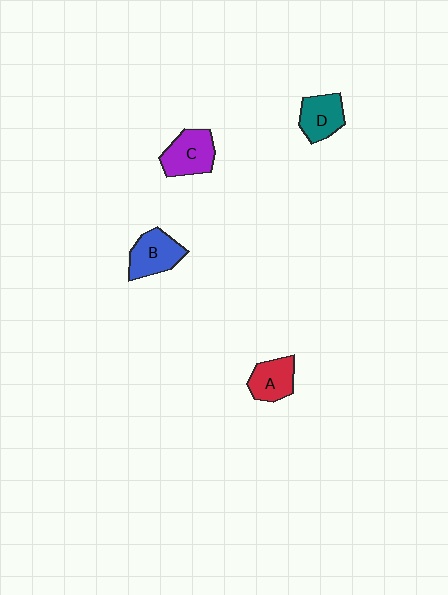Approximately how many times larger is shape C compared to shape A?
Approximately 1.2 times.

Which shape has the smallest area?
Shape A (red).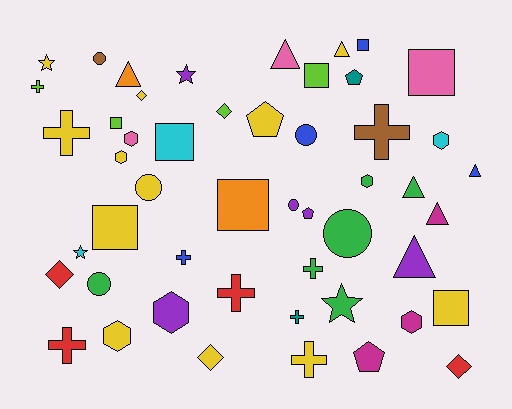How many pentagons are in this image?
There are 4 pentagons.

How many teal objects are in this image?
There are 2 teal objects.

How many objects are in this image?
There are 50 objects.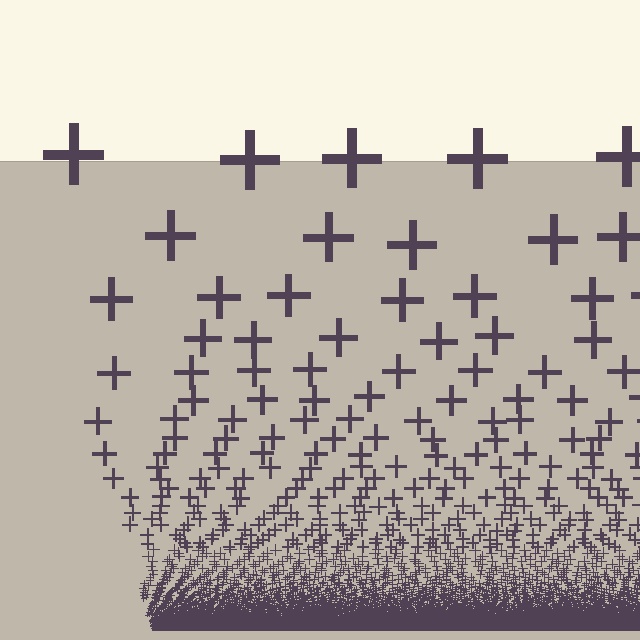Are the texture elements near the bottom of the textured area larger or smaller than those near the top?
Smaller. The gradient is inverted — elements near the bottom are smaller and denser.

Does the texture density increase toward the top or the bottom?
Density increases toward the bottom.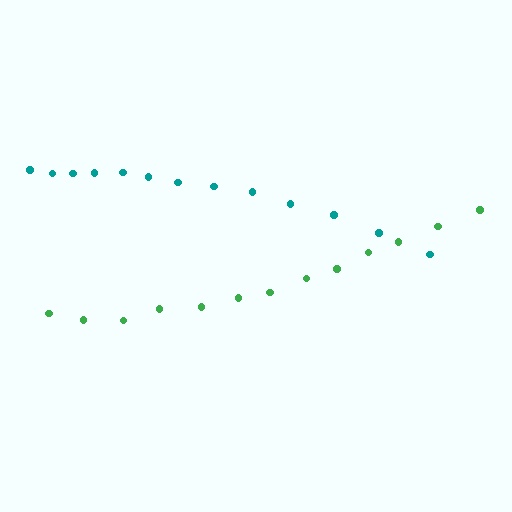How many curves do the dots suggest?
There are 2 distinct paths.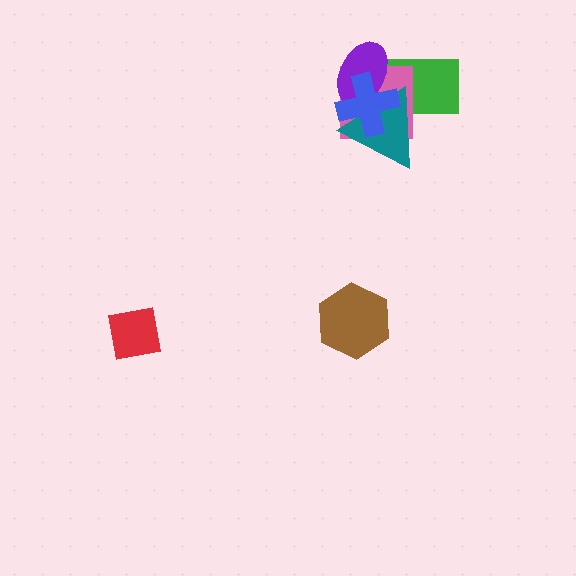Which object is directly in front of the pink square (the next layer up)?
The teal triangle is directly in front of the pink square.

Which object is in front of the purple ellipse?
The blue cross is in front of the purple ellipse.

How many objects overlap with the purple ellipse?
4 objects overlap with the purple ellipse.